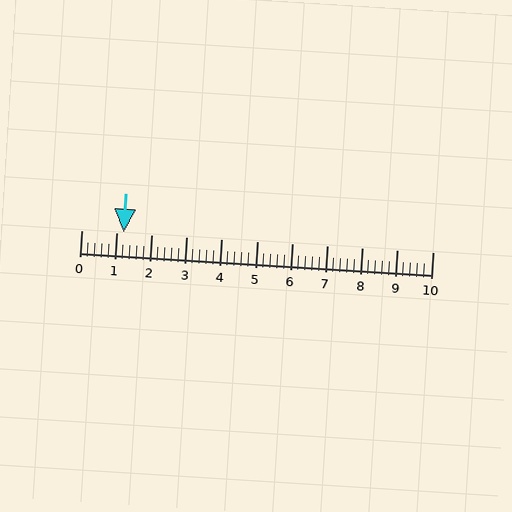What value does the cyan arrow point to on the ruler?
The cyan arrow points to approximately 1.2.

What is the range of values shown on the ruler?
The ruler shows values from 0 to 10.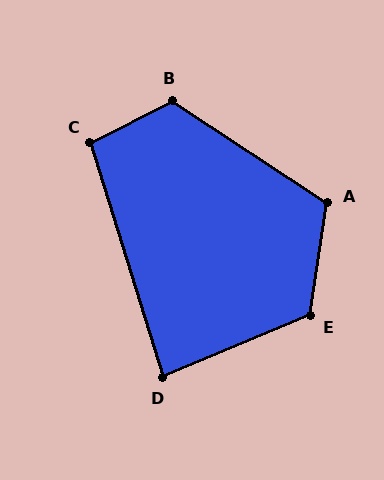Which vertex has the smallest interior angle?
D, at approximately 85 degrees.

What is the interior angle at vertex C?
Approximately 100 degrees (obtuse).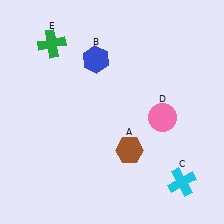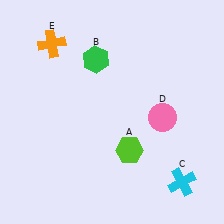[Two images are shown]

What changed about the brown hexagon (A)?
In Image 1, A is brown. In Image 2, it changed to lime.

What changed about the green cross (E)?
In Image 1, E is green. In Image 2, it changed to orange.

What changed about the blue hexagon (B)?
In Image 1, B is blue. In Image 2, it changed to green.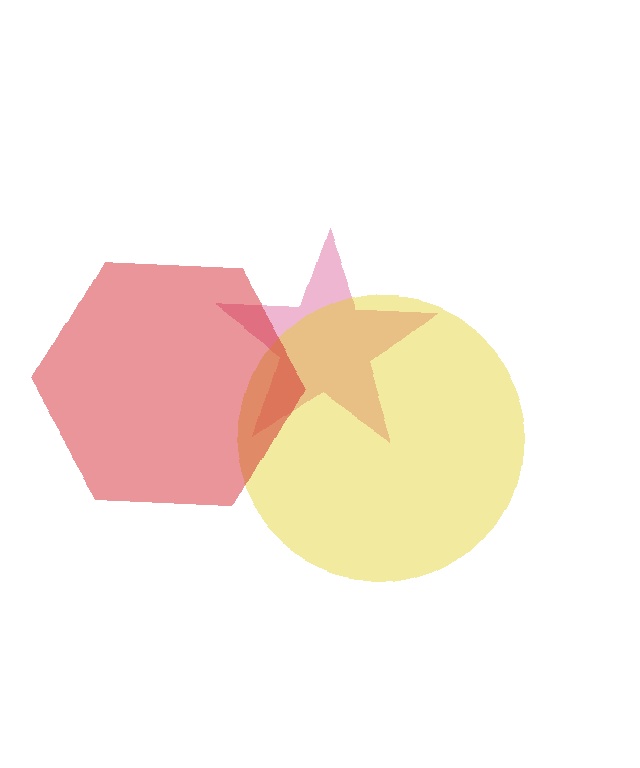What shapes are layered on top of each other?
The layered shapes are: a pink star, a yellow circle, a red hexagon.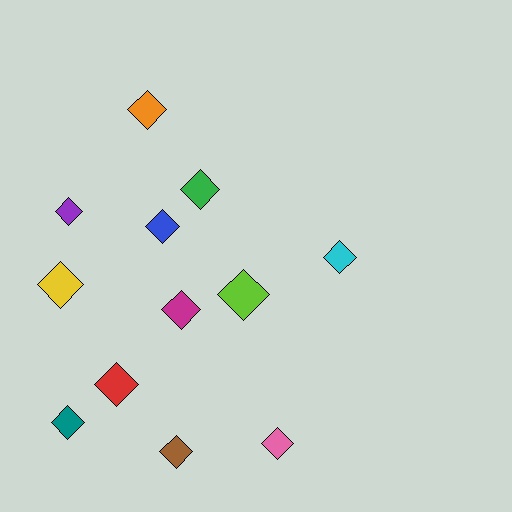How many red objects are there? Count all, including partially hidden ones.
There is 1 red object.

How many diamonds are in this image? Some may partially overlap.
There are 12 diamonds.